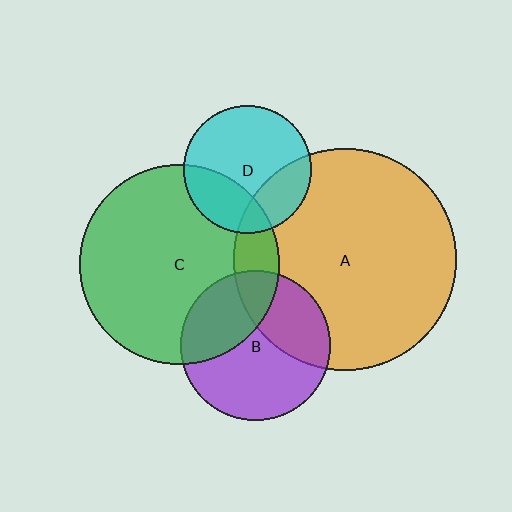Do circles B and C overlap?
Yes.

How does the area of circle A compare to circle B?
Approximately 2.2 times.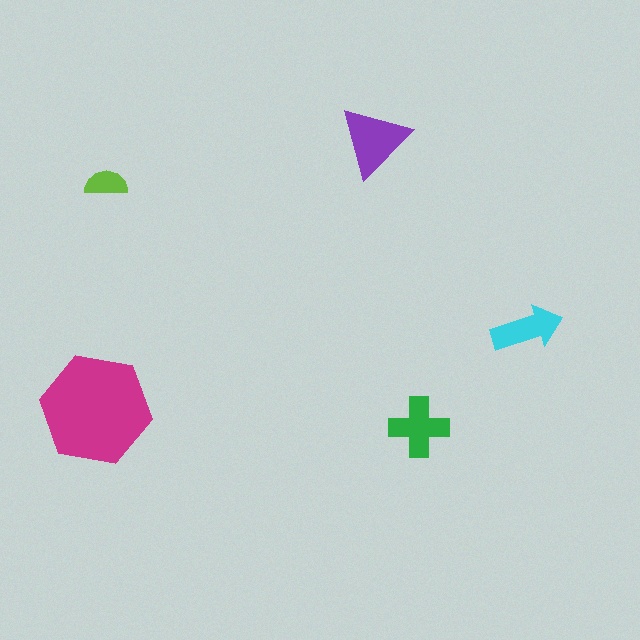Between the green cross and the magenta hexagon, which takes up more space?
The magenta hexagon.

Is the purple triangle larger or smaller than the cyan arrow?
Larger.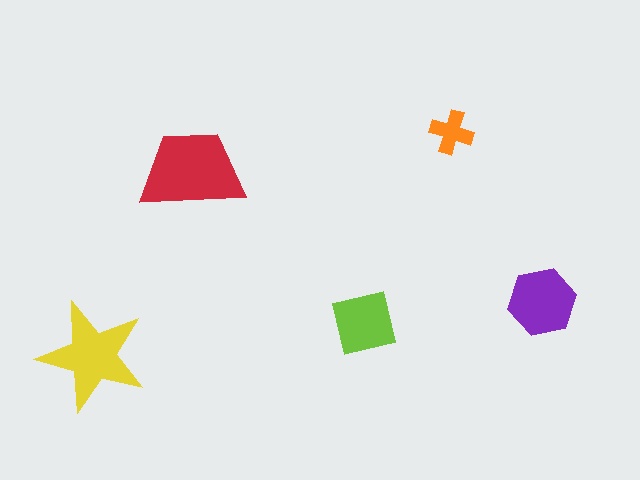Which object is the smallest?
The orange cross.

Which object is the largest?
The red trapezoid.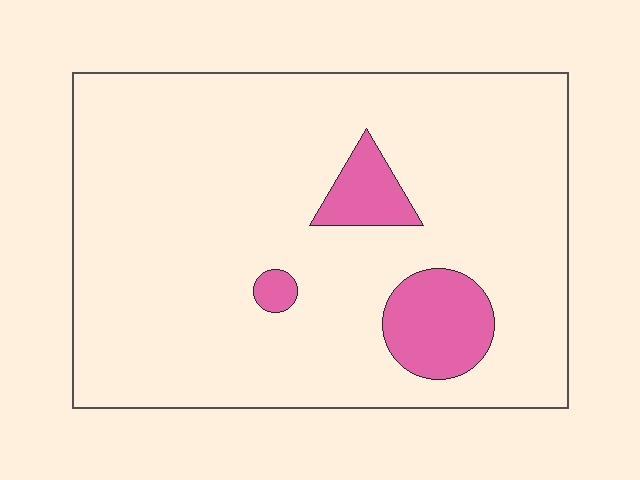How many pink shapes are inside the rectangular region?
3.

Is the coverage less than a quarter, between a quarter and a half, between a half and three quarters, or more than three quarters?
Less than a quarter.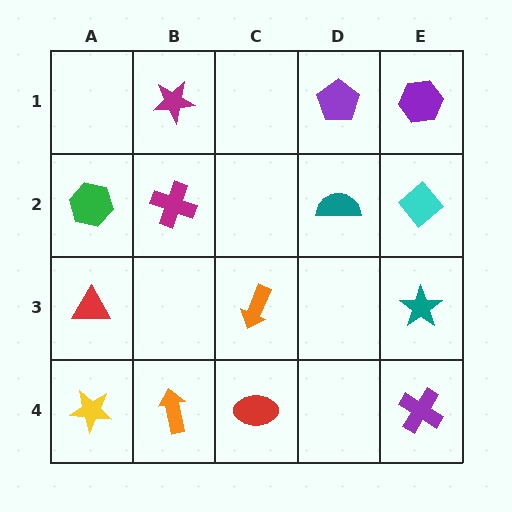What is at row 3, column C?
An orange arrow.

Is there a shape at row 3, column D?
No, that cell is empty.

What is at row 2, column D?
A teal semicircle.